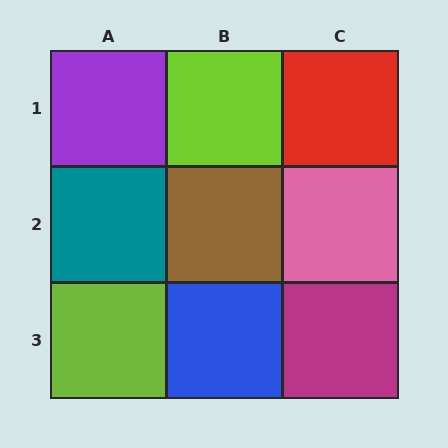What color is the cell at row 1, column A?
Purple.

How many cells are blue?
1 cell is blue.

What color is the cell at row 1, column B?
Lime.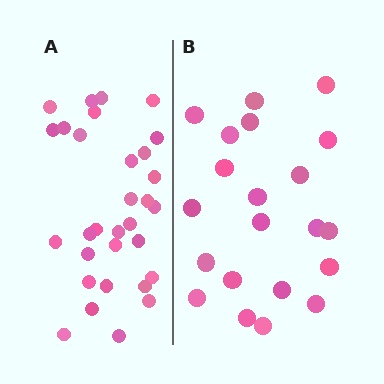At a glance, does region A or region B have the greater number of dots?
Region A (the left region) has more dots.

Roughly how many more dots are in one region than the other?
Region A has roughly 10 or so more dots than region B.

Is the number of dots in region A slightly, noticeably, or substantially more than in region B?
Region A has substantially more. The ratio is roughly 1.5 to 1.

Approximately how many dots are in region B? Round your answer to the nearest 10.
About 20 dots. (The exact count is 21, which rounds to 20.)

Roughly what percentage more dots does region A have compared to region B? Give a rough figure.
About 50% more.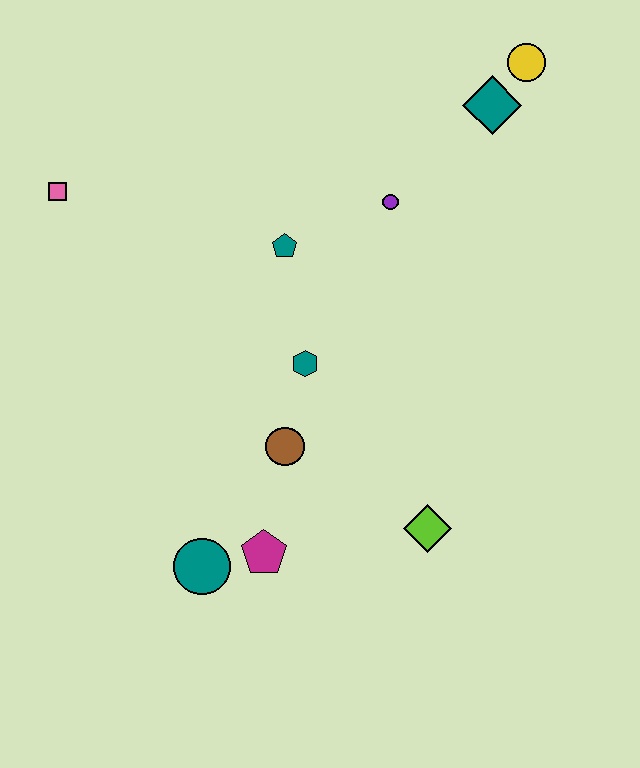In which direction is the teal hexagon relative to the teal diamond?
The teal hexagon is below the teal diamond.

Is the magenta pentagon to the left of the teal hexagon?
Yes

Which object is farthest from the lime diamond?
The pink square is farthest from the lime diamond.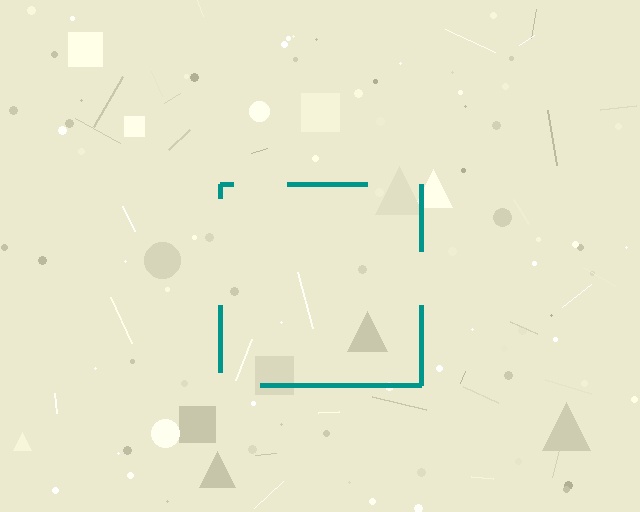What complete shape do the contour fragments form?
The contour fragments form a square.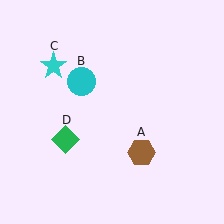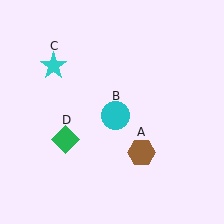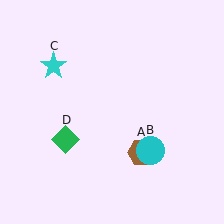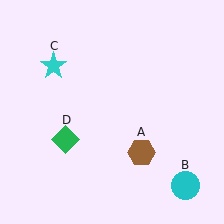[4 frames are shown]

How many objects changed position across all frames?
1 object changed position: cyan circle (object B).